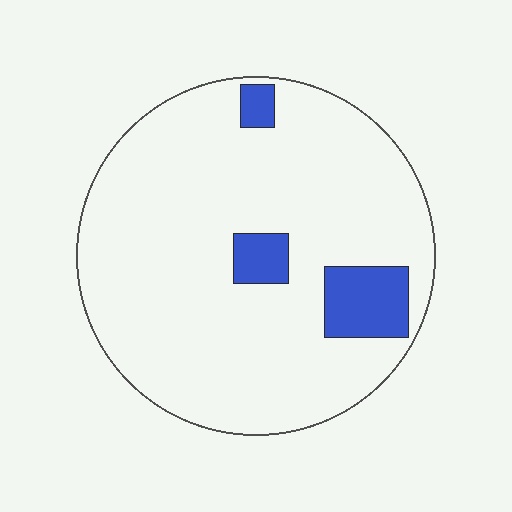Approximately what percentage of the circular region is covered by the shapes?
Approximately 10%.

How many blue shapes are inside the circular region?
3.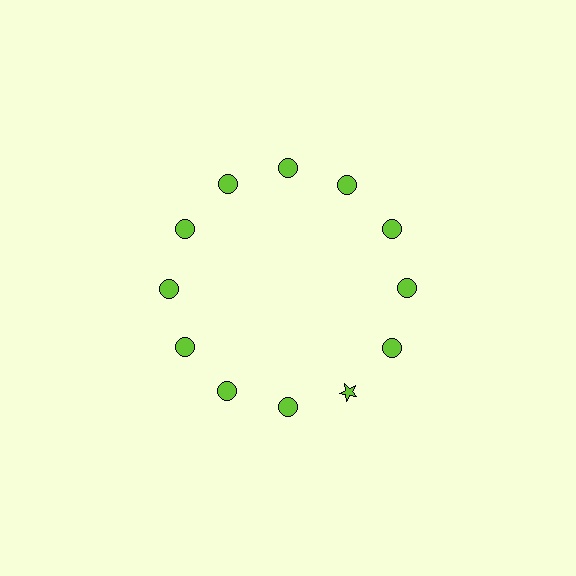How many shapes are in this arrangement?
There are 12 shapes arranged in a ring pattern.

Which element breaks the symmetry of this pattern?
The lime star at roughly the 5 o'clock position breaks the symmetry. All other shapes are lime circles.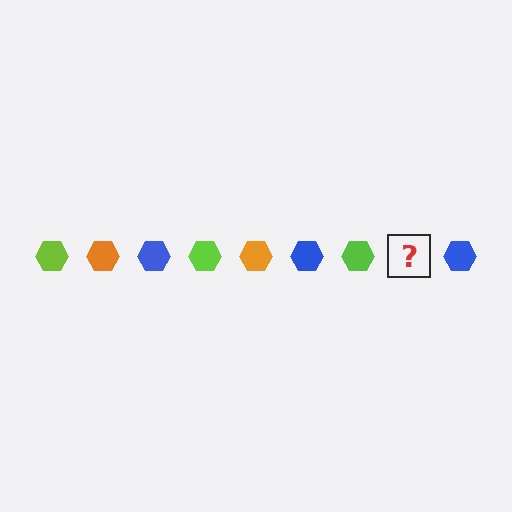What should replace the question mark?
The question mark should be replaced with an orange hexagon.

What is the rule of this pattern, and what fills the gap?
The rule is that the pattern cycles through lime, orange, blue hexagons. The gap should be filled with an orange hexagon.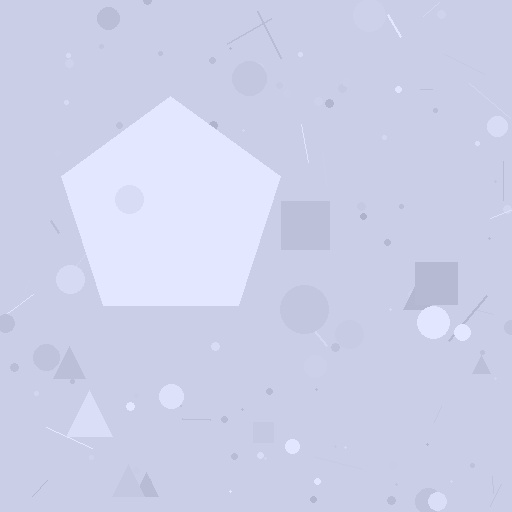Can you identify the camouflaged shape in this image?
The camouflaged shape is a pentagon.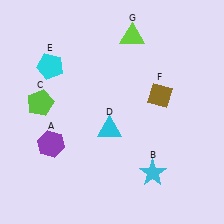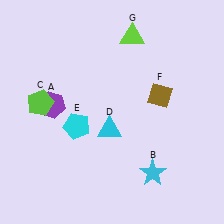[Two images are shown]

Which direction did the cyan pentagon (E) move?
The cyan pentagon (E) moved down.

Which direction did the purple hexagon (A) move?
The purple hexagon (A) moved up.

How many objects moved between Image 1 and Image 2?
2 objects moved between the two images.